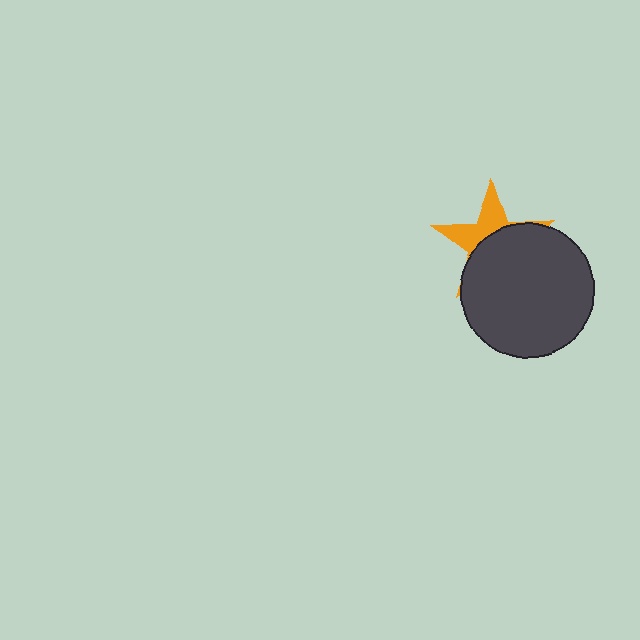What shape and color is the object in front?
The object in front is a dark gray circle.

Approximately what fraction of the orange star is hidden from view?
Roughly 61% of the orange star is hidden behind the dark gray circle.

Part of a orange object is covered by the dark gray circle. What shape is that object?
It is a star.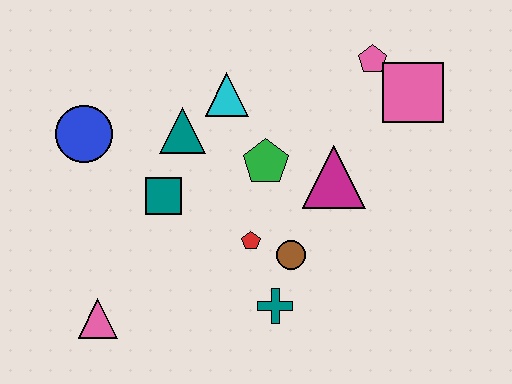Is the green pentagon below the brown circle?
No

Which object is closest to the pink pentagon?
The pink square is closest to the pink pentagon.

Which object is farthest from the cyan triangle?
The pink triangle is farthest from the cyan triangle.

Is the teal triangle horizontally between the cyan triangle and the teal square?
Yes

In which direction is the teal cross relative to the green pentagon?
The teal cross is below the green pentagon.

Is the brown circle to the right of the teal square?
Yes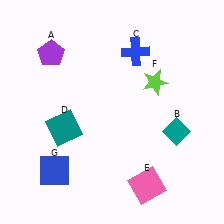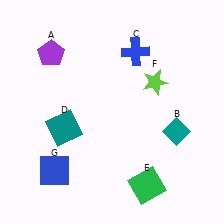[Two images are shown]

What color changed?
The square (E) changed from pink in Image 1 to green in Image 2.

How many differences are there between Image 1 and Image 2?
There is 1 difference between the two images.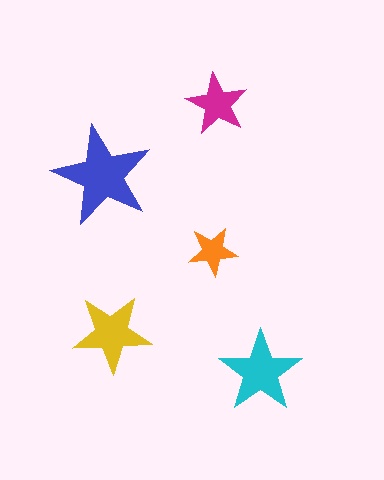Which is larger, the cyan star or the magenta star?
The cyan one.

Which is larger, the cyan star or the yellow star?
The cyan one.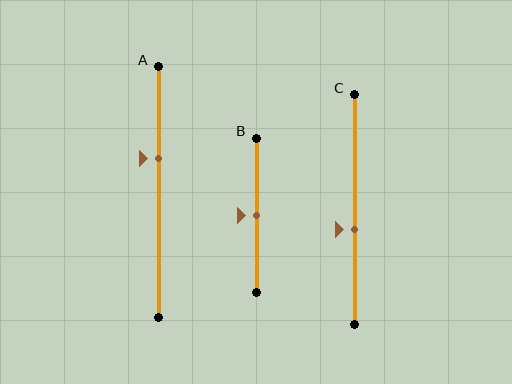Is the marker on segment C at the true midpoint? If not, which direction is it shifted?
No, the marker on segment C is shifted downward by about 9% of the segment length.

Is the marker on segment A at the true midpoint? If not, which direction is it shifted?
No, the marker on segment A is shifted upward by about 13% of the segment length.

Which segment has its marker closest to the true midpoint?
Segment B has its marker closest to the true midpoint.